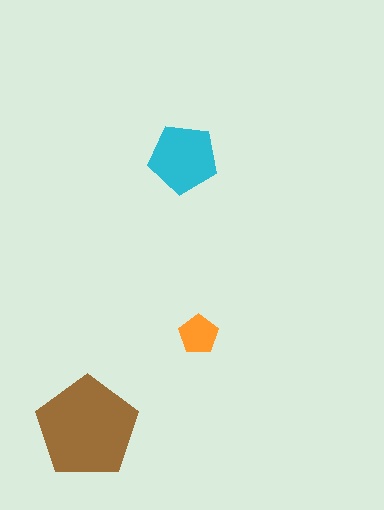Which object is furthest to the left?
The brown pentagon is leftmost.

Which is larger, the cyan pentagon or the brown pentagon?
The brown one.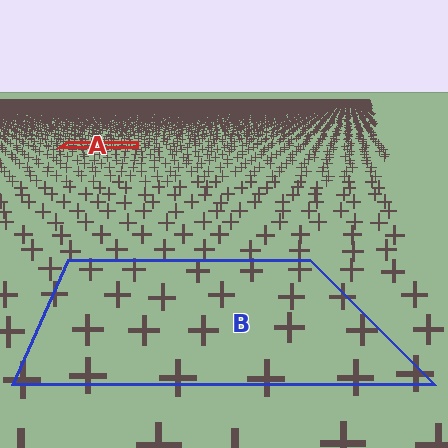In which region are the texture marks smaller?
The texture marks are smaller in region A, because it is farther away.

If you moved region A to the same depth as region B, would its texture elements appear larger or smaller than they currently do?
They would appear larger. At a closer depth, the same texture elements are projected at a bigger on-screen size.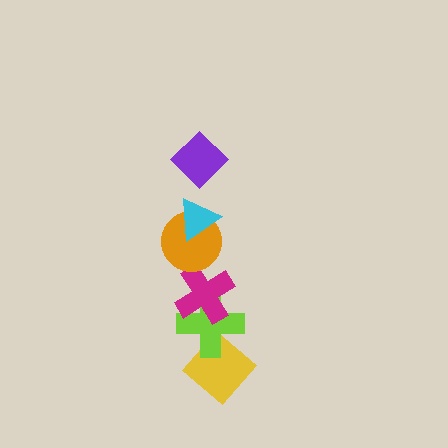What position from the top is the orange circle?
The orange circle is 3rd from the top.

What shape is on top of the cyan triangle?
The purple diamond is on top of the cyan triangle.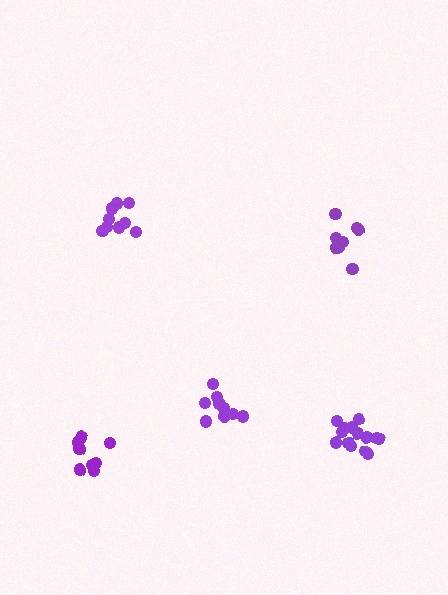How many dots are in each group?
Group 1: 9 dots, Group 2: 9 dots, Group 3: 14 dots, Group 4: 9 dots, Group 5: 8 dots (49 total).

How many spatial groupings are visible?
There are 5 spatial groupings.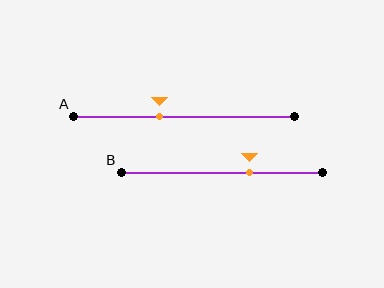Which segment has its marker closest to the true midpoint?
Segment A has its marker closest to the true midpoint.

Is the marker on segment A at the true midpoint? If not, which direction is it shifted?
No, the marker on segment A is shifted to the left by about 11% of the segment length.